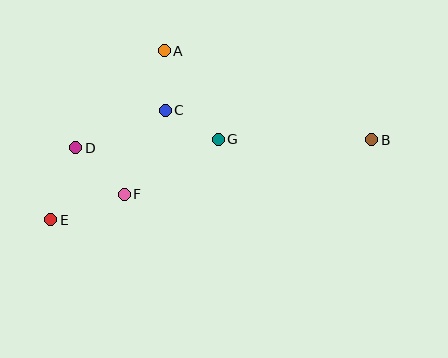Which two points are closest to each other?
Points A and C are closest to each other.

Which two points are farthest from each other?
Points B and E are farthest from each other.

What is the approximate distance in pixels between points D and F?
The distance between D and F is approximately 67 pixels.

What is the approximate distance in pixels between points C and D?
The distance between C and D is approximately 97 pixels.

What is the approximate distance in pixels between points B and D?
The distance between B and D is approximately 296 pixels.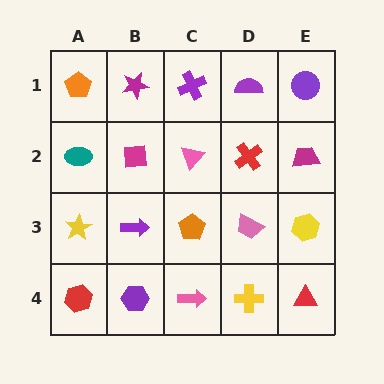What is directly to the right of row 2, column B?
A pink triangle.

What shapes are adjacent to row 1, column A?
A teal ellipse (row 2, column A), a magenta star (row 1, column B).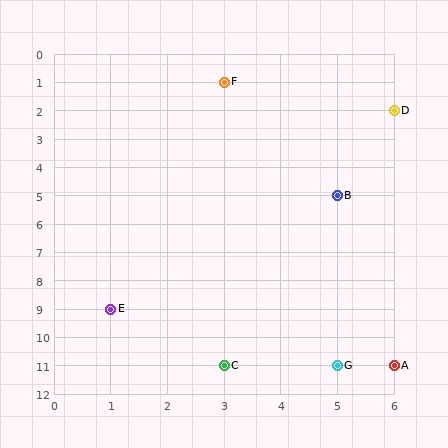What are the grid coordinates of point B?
Point B is at grid coordinates (5, 5).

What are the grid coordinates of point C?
Point C is at grid coordinates (3, 11).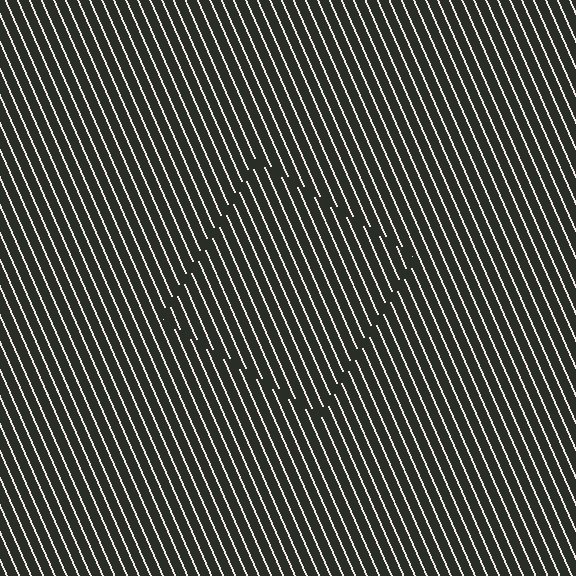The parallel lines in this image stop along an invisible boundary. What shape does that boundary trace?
An illusory square. The interior of the shape contains the same grating, shifted by half a period — the contour is defined by the phase discontinuity where line-ends from the inner and outer gratings abut.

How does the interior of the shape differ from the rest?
The interior of the shape contains the same grating, shifted by half a period — the contour is defined by the phase discontinuity where line-ends from the inner and outer gratings abut.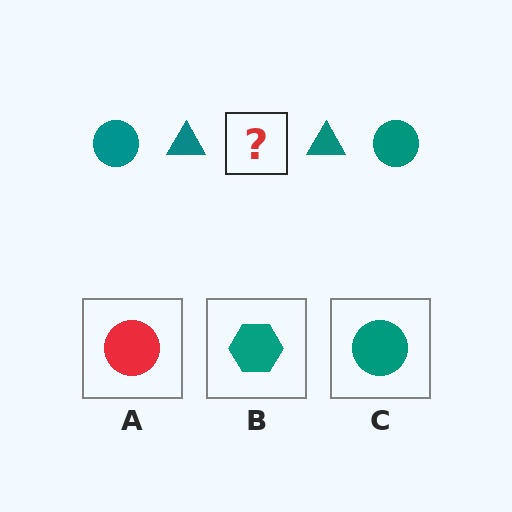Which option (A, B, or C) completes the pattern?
C.